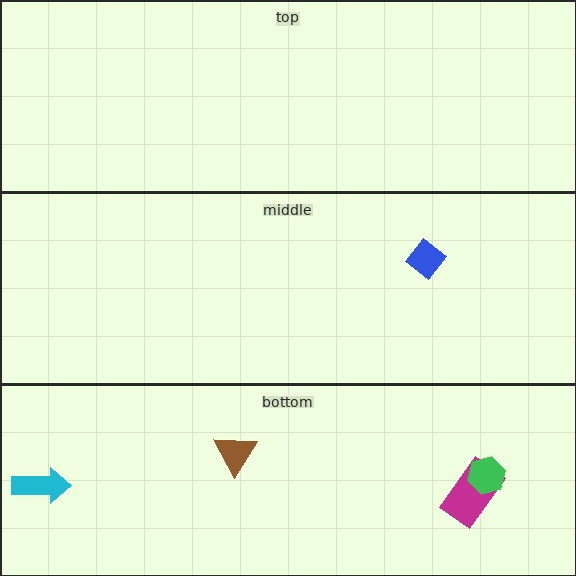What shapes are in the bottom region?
The brown triangle, the cyan arrow, the magenta rectangle, the green hexagon.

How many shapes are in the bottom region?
4.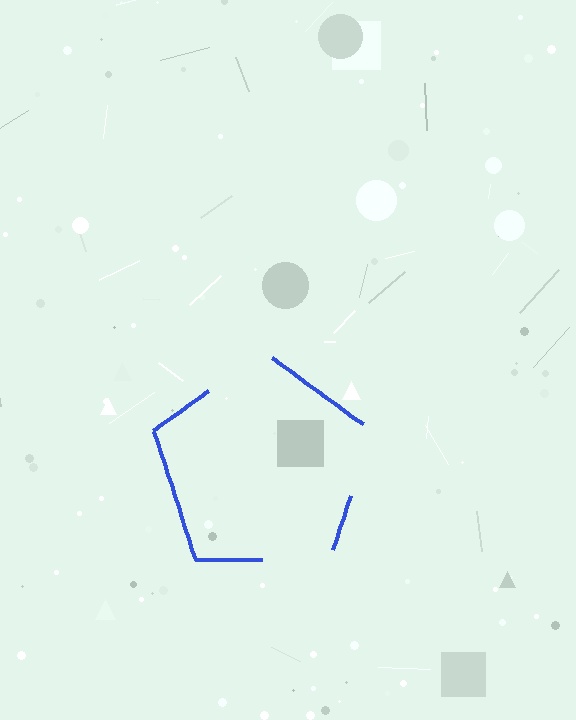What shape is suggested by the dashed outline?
The dashed outline suggests a pentagon.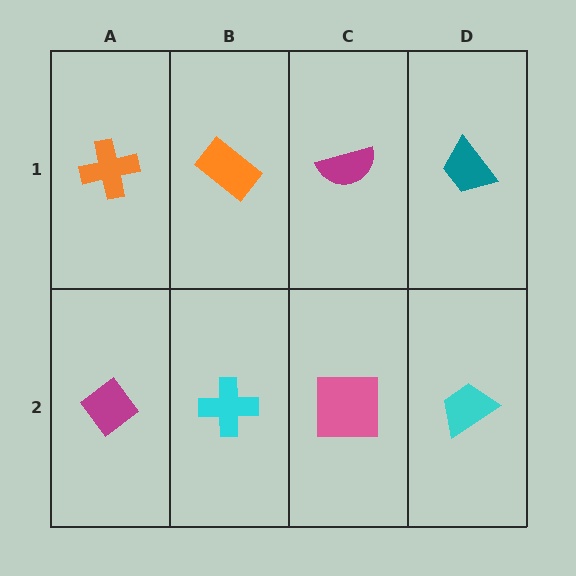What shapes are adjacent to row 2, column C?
A magenta semicircle (row 1, column C), a cyan cross (row 2, column B), a cyan trapezoid (row 2, column D).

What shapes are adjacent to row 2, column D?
A teal trapezoid (row 1, column D), a pink square (row 2, column C).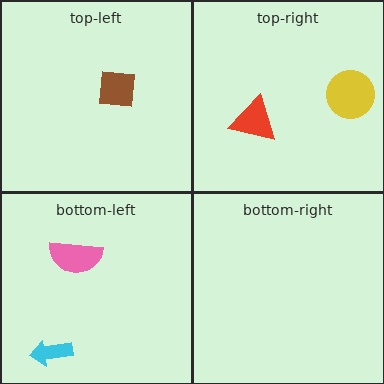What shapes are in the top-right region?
The yellow circle, the red triangle.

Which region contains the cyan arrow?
The bottom-left region.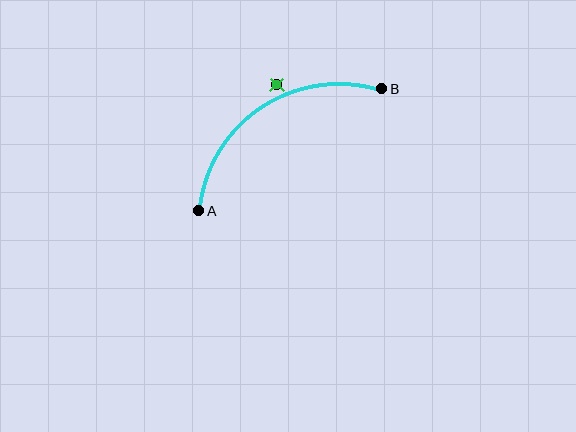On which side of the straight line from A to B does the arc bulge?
The arc bulges above the straight line connecting A and B.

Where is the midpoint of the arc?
The arc midpoint is the point on the curve farthest from the straight line joining A and B. It sits above that line.